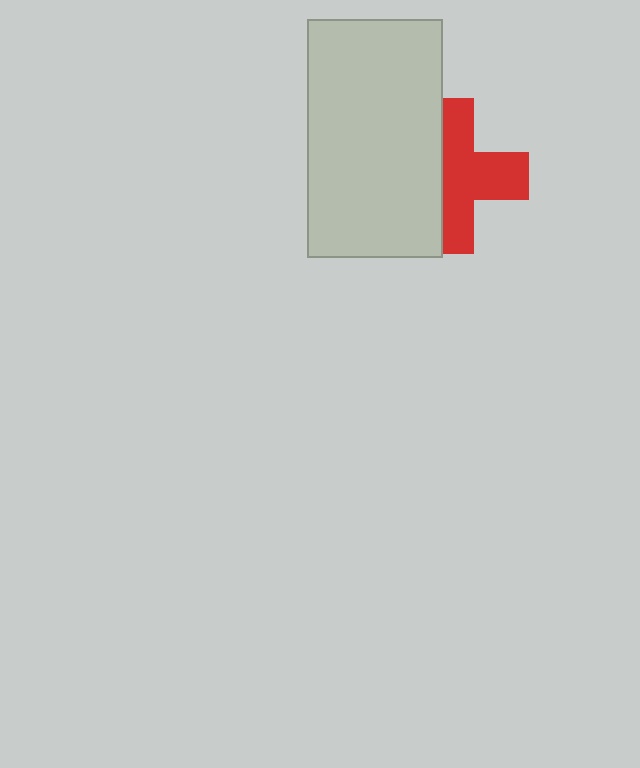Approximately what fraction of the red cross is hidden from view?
Roughly 41% of the red cross is hidden behind the light gray rectangle.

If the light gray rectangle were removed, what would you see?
You would see the complete red cross.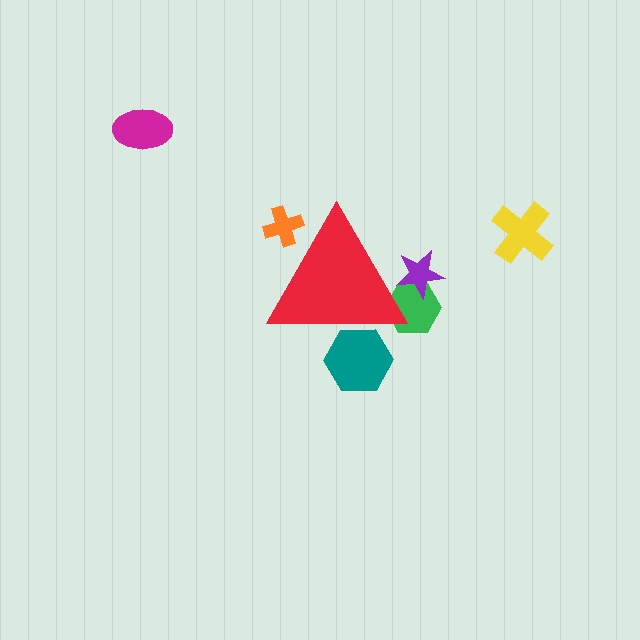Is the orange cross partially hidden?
Yes, the orange cross is partially hidden behind the red triangle.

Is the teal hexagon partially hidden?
Yes, the teal hexagon is partially hidden behind the red triangle.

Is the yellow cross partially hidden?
No, the yellow cross is fully visible.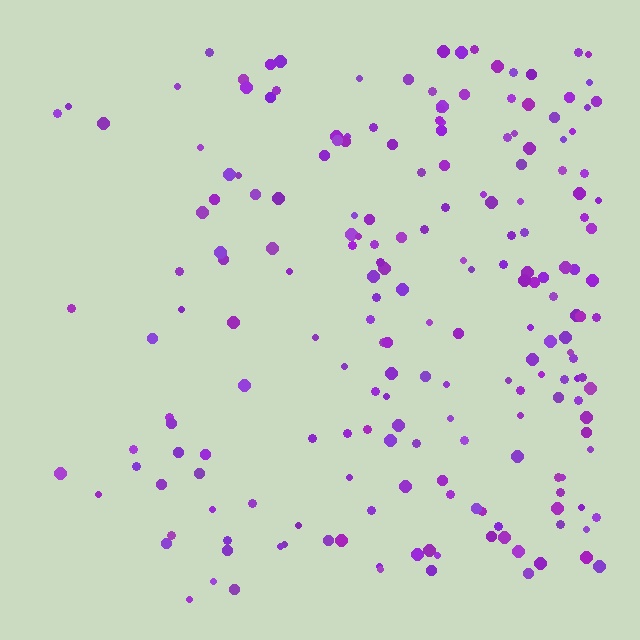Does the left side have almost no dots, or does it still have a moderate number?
Still a moderate number, just noticeably fewer than the right.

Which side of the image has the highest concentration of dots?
The right.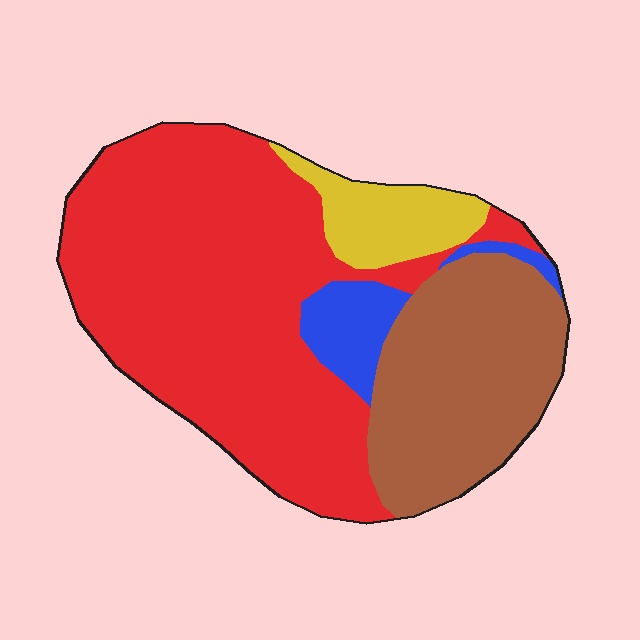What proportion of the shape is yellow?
Yellow takes up about one tenth (1/10) of the shape.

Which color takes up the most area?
Red, at roughly 60%.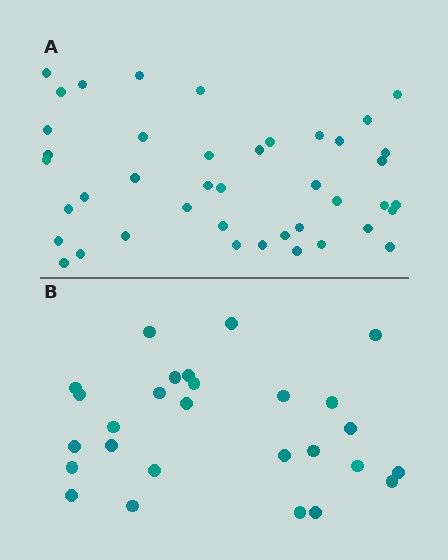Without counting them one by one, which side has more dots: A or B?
Region A (the top region) has more dots.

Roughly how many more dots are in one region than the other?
Region A has approximately 15 more dots than region B.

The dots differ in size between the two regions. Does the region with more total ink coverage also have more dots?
No. Region B has more total ink coverage because its dots are larger, but region A actually contains more individual dots. Total area can be misleading — the number of items is what matters here.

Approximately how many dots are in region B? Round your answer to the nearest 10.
About 30 dots. (The exact count is 27, which rounds to 30.)